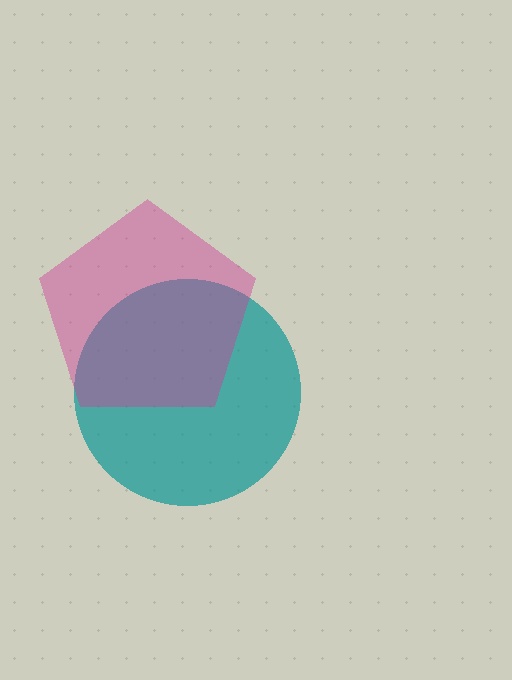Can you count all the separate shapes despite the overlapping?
Yes, there are 2 separate shapes.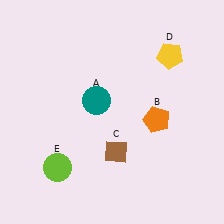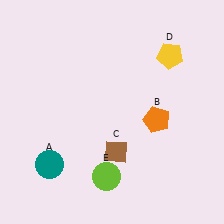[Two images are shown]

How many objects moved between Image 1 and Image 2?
2 objects moved between the two images.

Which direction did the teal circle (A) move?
The teal circle (A) moved down.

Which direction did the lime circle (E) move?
The lime circle (E) moved right.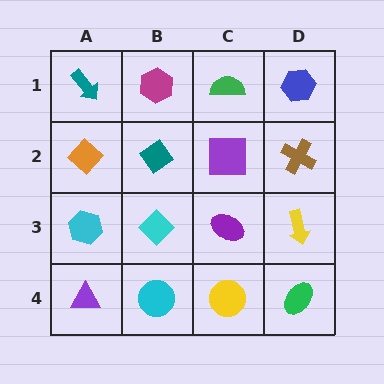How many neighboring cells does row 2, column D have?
3.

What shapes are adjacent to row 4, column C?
A purple ellipse (row 3, column C), a cyan circle (row 4, column B), a green ellipse (row 4, column D).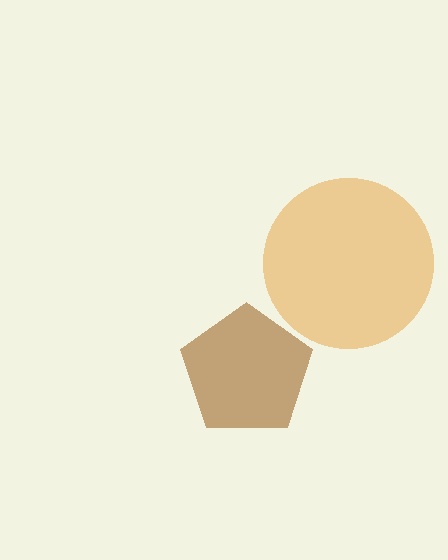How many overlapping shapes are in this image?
There are 2 overlapping shapes in the image.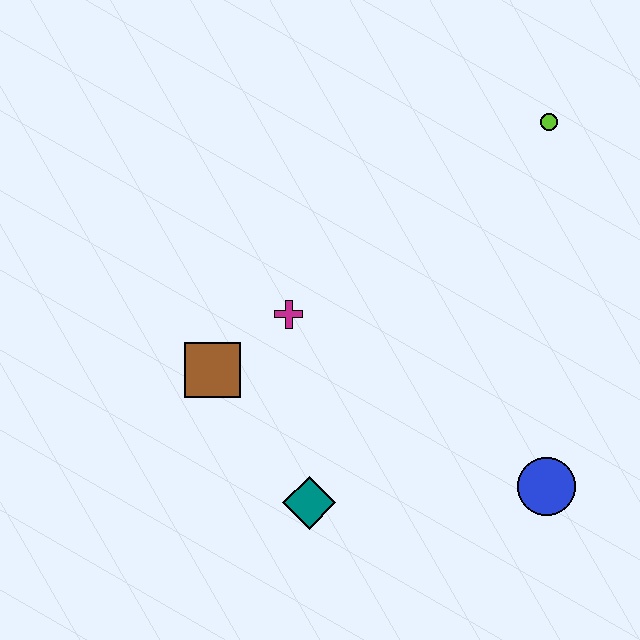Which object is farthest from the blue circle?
The lime circle is farthest from the blue circle.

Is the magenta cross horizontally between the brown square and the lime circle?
Yes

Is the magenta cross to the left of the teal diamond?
Yes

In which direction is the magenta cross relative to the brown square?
The magenta cross is to the right of the brown square.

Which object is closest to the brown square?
The magenta cross is closest to the brown square.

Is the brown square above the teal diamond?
Yes